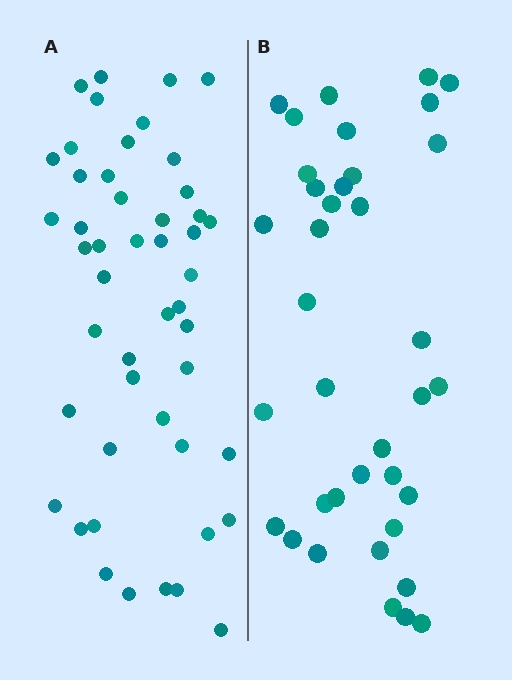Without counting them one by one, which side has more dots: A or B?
Region A (the left region) has more dots.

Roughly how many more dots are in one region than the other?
Region A has roughly 12 or so more dots than region B.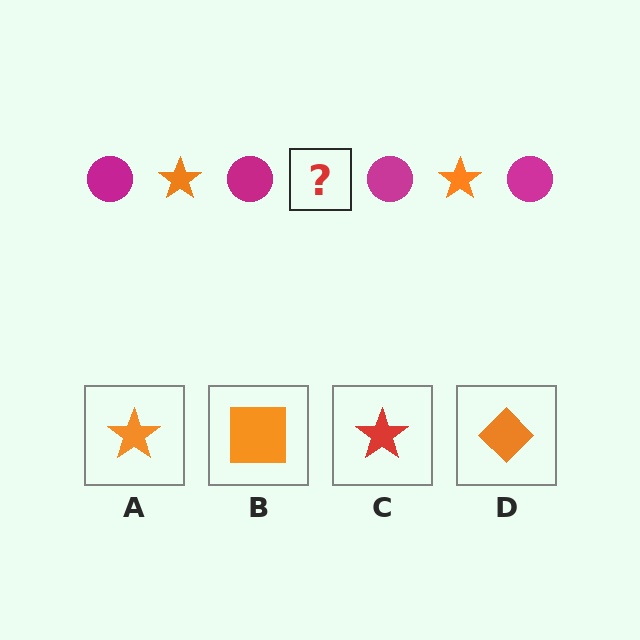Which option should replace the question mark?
Option A.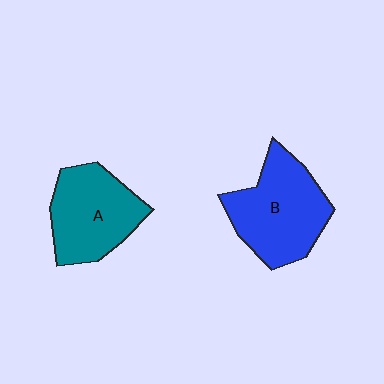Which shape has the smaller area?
Shape A (teal).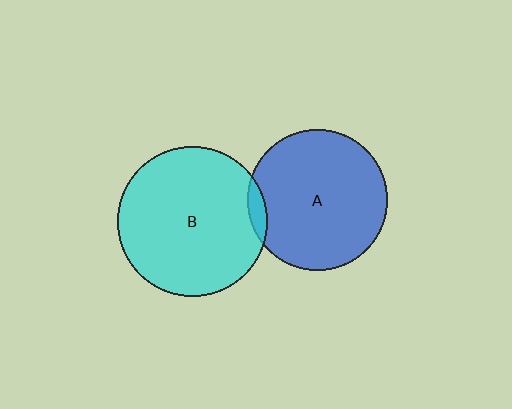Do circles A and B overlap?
Yes.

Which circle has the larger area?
Circle B (cyan).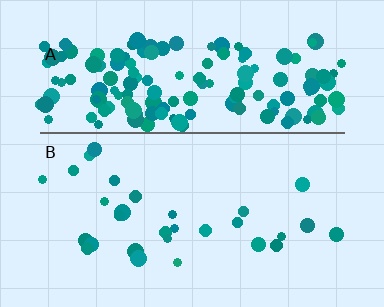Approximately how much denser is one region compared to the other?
Approximately 5.2× — region A over region B.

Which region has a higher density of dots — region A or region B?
A (the top).